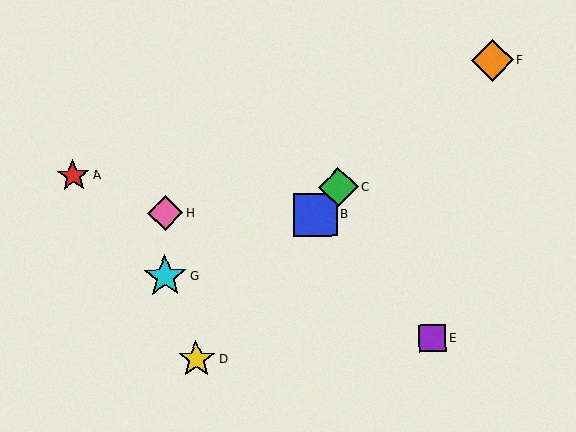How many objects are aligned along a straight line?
3 objects (B, C, D) are aligned along a straight line.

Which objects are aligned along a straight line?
Objects B, C, D are aligned along a straight line.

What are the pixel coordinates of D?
Object D is at (197, 359).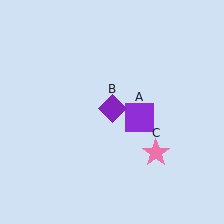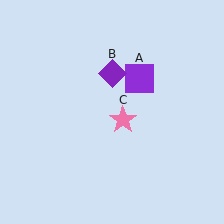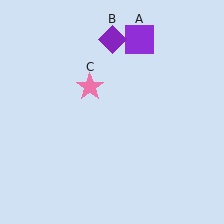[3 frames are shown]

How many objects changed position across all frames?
3 objects changed position: purple square (object A), purple diamond (object B), pink star (object C).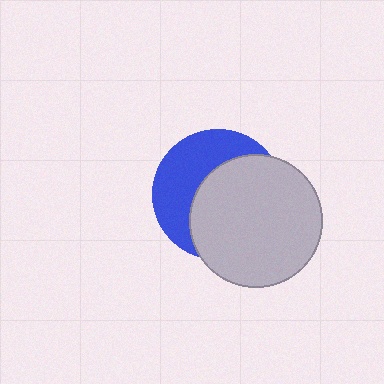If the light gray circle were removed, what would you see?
You would see the complete blue circle.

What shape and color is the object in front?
The object in front is a light gray circle.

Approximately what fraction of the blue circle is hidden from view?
Roughly 58% of the blue circle is hidden behind the light gray circle.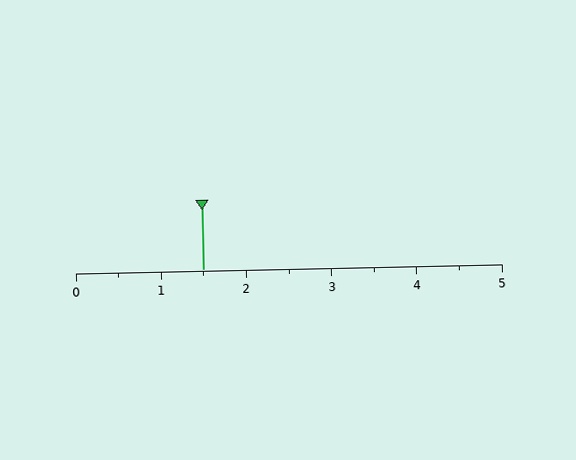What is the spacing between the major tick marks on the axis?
The major ticks are spaced 1 apart.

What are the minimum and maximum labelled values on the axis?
The axis runs from 0 to 5.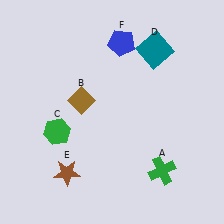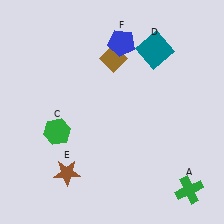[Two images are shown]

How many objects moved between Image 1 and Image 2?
2 objects moved between the two images.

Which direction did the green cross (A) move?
The green cross (A) moved right.